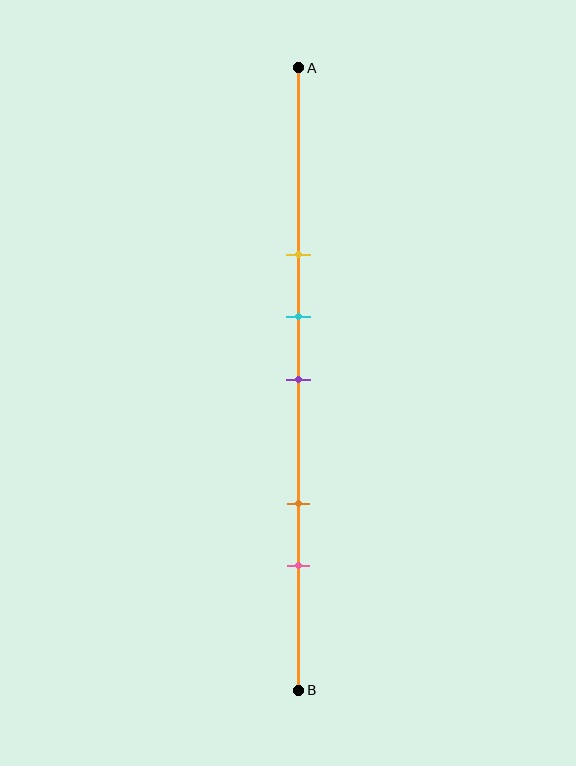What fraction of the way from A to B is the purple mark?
The purple mark is approximately 50% (0.5) of the way from A to B.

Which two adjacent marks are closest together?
The cyan and purple marks are the closest adjacent pair.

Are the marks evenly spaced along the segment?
No, the marks are not evenly spaced.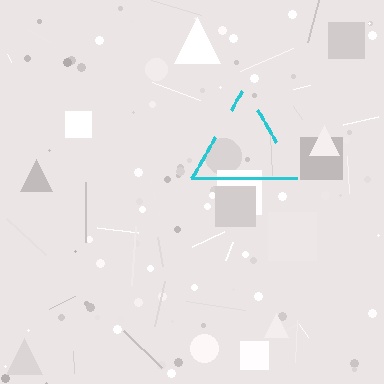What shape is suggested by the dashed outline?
The dashed outline suggests a triangle.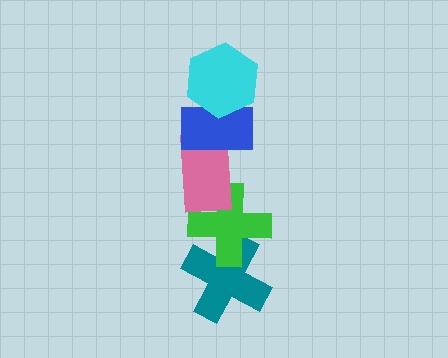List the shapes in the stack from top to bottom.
From top to bottom: the cyan hexagon, the blue rectangle, the pink rectangle, the green cross, the teal cross.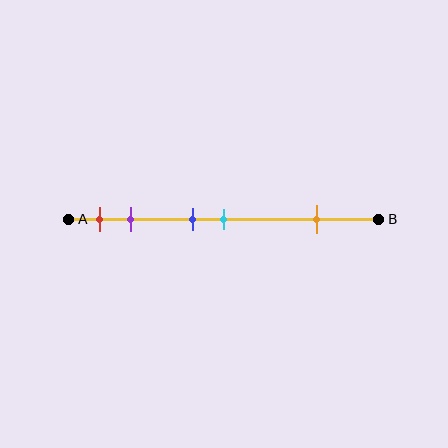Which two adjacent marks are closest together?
The blue and cyan marks are the closest adjacent pair.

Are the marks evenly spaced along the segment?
No, the marks are not evenly spaced.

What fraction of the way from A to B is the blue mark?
The blue mark is approximately 40% (0.4) of the way from A to B.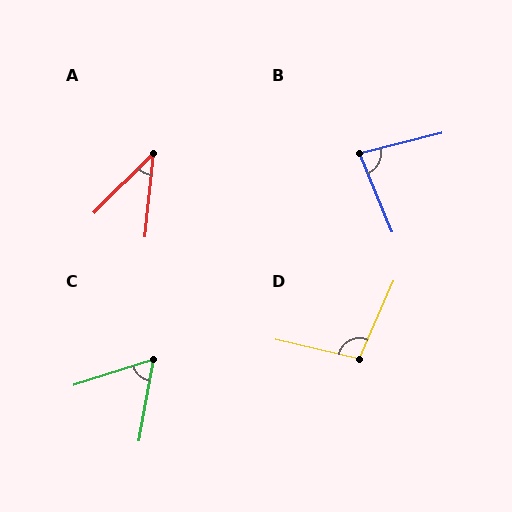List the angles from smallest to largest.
A (39°), C (62°), B (81°), D (100°).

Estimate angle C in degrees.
Approximately 62 degrees.